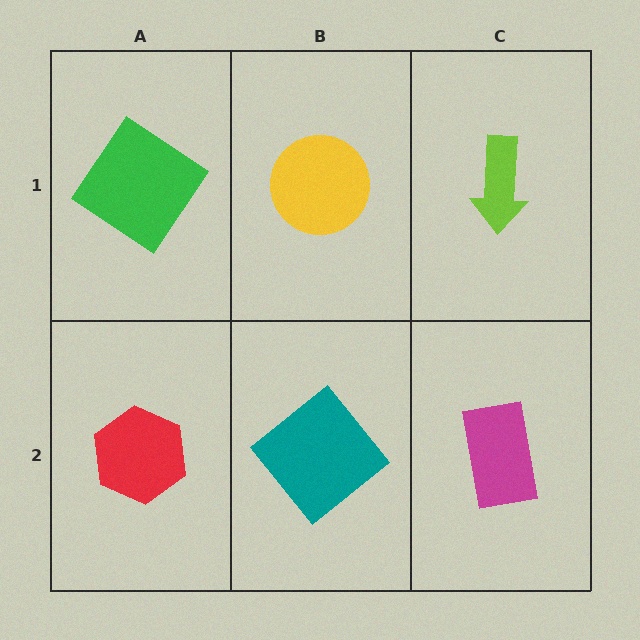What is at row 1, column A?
A green diamond.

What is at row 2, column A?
A red hexagon.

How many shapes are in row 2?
3 shapes.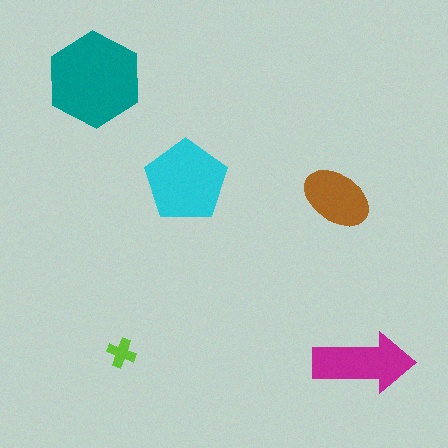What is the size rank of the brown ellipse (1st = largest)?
4th.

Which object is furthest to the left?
The teal hexagon is leftmost.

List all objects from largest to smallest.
The teal hexagon, the cyan pentagon, the magenta arrow, the brown ellipse, the lime cross.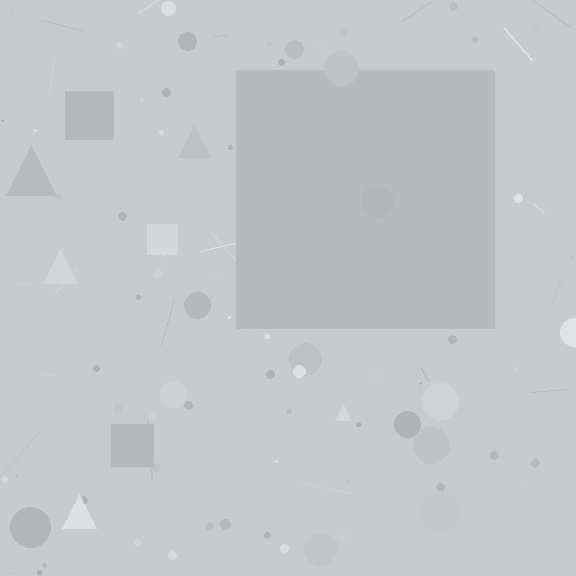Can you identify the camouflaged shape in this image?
The camouflaged shape is a square.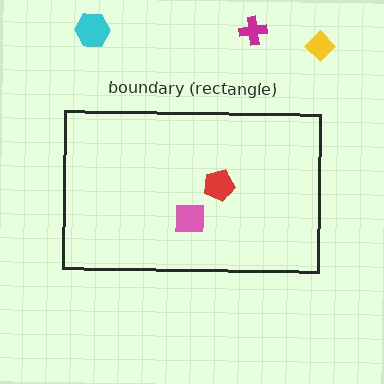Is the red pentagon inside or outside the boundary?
Inside.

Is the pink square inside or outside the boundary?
Inside.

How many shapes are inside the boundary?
2 inside, 3 outside.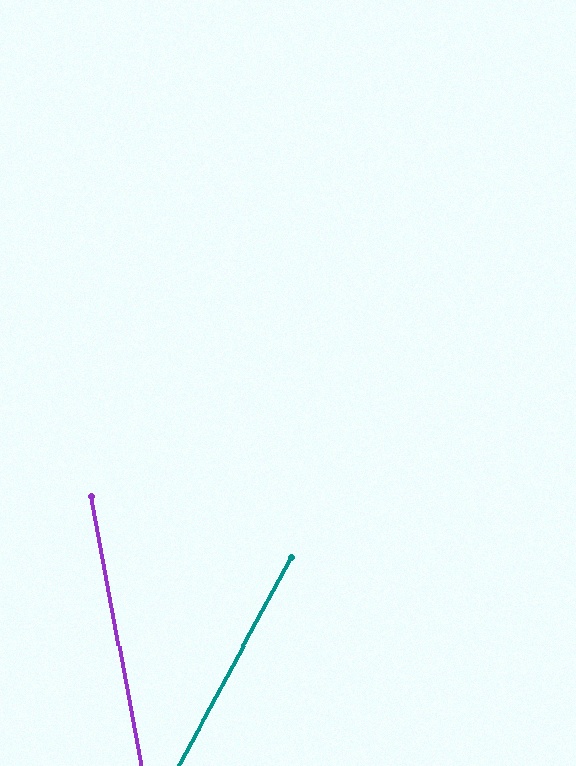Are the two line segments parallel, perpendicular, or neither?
Neither parallel nor perpendicular — they differ by about 39°.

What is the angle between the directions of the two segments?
Approximately 39 degrees.